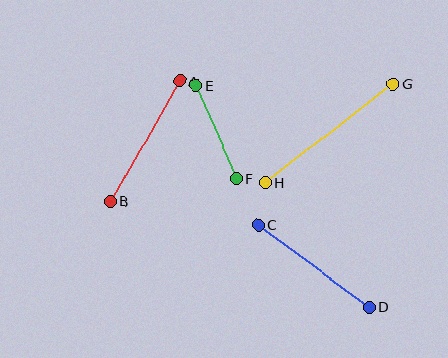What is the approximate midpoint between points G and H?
The midpoint is at approximately (329, 133) pixels.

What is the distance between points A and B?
The distance is approximately 139 pixels.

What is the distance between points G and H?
The distance is approximately 161 pixels.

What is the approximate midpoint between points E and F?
The midpoint is at approximately (216, 132) pixels.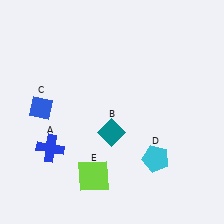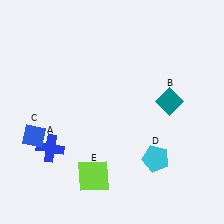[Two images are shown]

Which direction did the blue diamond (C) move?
The blue diamond (C) moved down.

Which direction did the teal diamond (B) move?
The teal diamond (B) moved right.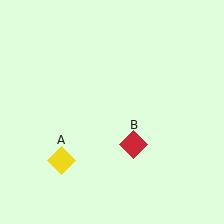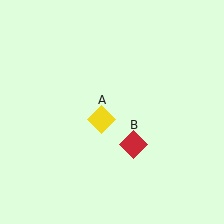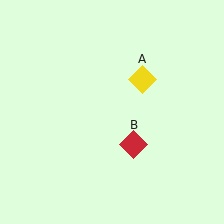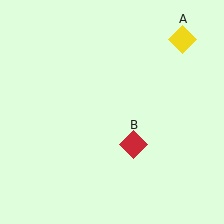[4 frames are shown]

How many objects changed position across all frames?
1 object changed position: yellow diamond (object A).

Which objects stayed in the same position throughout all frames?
Red diamond (object B) remained stationary.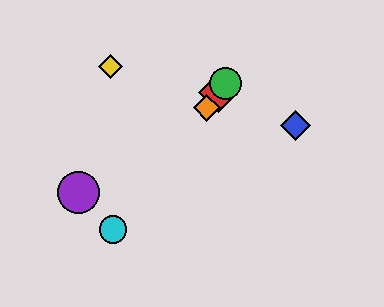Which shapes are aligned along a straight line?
The red diamond, the green circle, the orange diamond, the cyan circle are aligned along a straight line.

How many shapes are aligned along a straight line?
4 shapes (the red diamond, the green circle, the orange diamond, the cyan circle) are aligned along a straight line.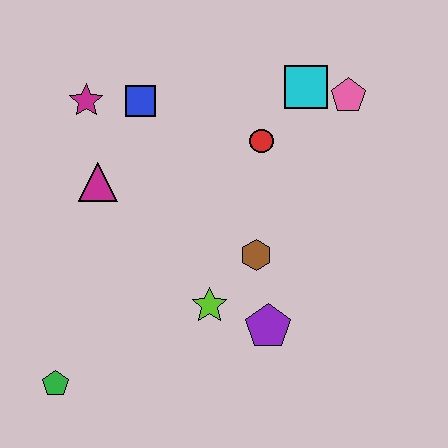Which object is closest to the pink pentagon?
The cyan square is closest to the pink pentagon.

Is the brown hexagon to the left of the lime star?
No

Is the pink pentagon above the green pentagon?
Yes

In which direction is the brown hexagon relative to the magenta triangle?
The brown hexagon is to the right of the magenta triangle.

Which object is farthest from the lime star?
The pink pentagon is farthest from the lime star.